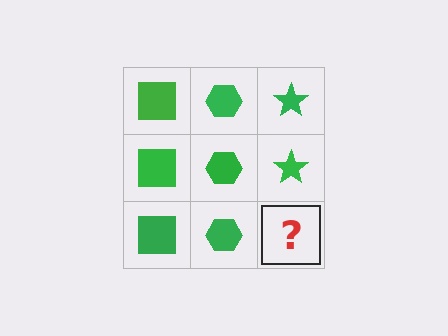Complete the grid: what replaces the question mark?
The question mark should be replaced with a green star.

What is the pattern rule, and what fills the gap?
The rule is that each column has a consistent shape. The gap should be filled with a green star.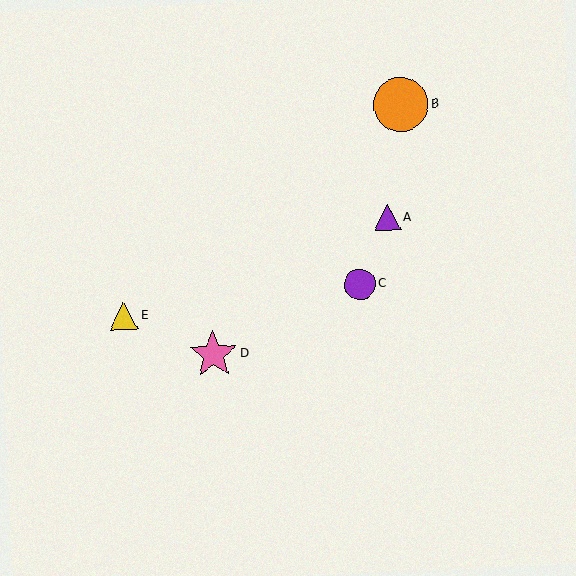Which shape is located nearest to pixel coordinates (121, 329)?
The yellow triangle (labeled E) at (124, 316) is nearest to that location.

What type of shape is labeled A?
Shape A is a purple triangle.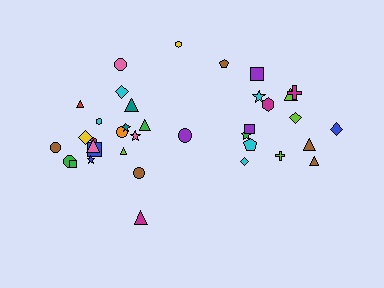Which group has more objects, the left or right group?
The left group.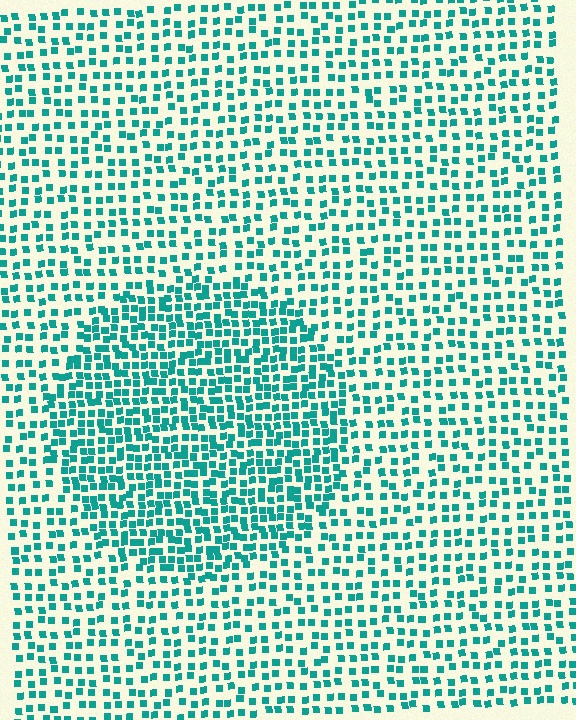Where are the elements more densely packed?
The elements are more densely packed inside the circle boundary.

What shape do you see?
I see a circle.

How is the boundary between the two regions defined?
The boundary is defined by a change in element density (approximately 1.8x ratio). All elements are the same color, size, and shape.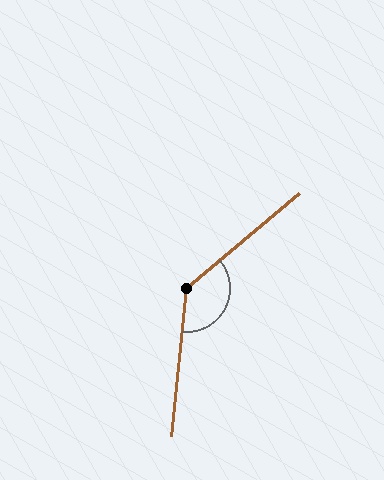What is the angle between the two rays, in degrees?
Approximately 136 degrees.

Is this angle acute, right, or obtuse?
It is obtuse.